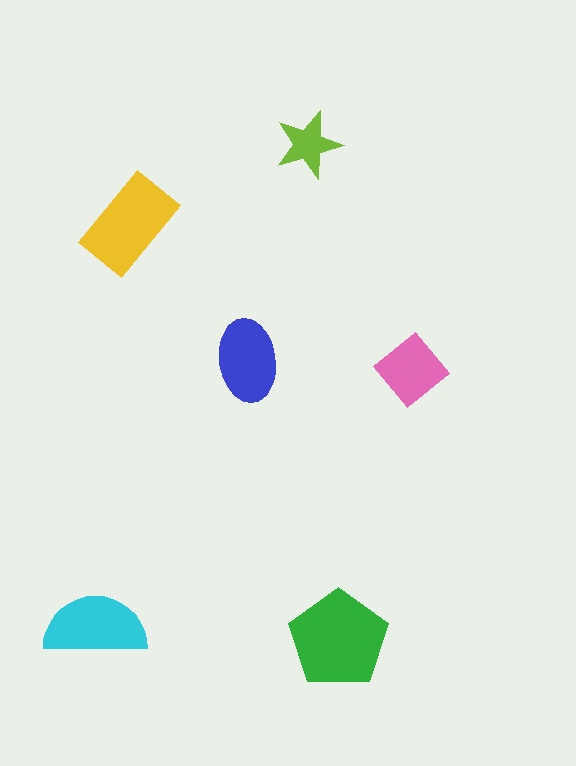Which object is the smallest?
The lime star.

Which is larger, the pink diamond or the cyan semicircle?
The cyan semicircle.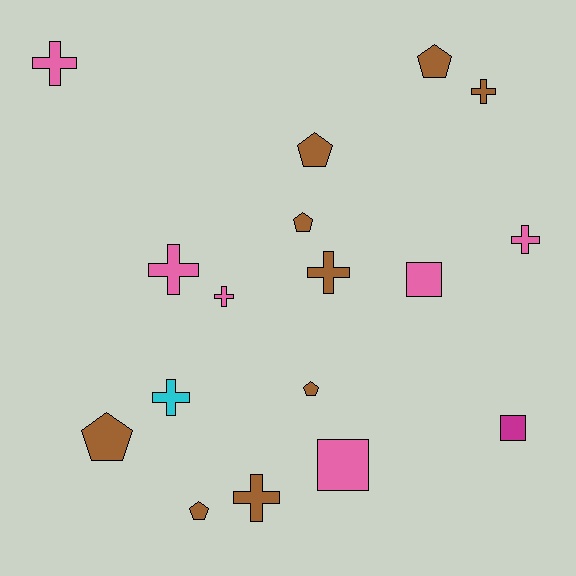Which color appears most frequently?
Brown, with 9 objects.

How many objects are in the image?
There are 17 objects.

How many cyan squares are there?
There are no cyan squares.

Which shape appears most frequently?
Cross, with 8 objects.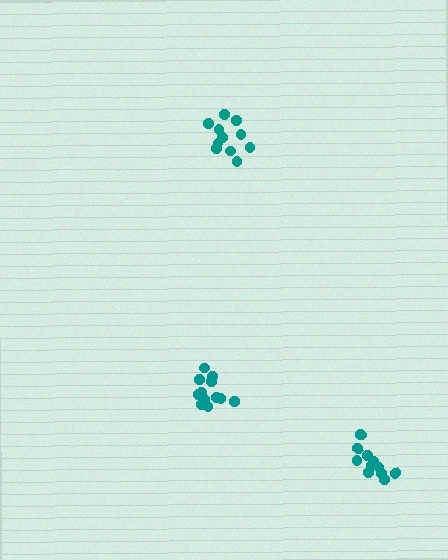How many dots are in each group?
Group 1: 13 dots, Group 2: 11 dots, Group 3: 12 dots (36 total).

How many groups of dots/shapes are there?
There are 3 groups.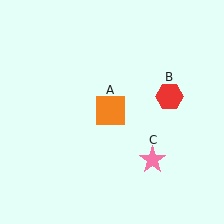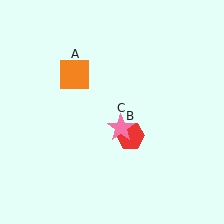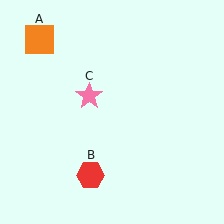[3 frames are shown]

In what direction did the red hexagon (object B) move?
The red hexagon (object B) moved down and to the left.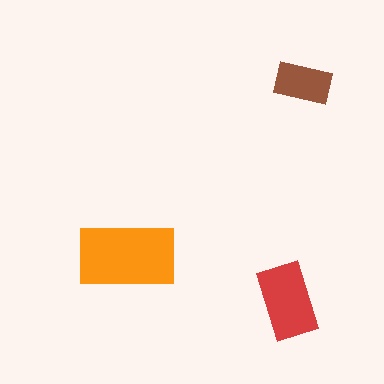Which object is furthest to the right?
The brown rectangle is rightmost.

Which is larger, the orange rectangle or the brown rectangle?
The orange one.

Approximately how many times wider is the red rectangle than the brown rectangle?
About 1.5 times wider.